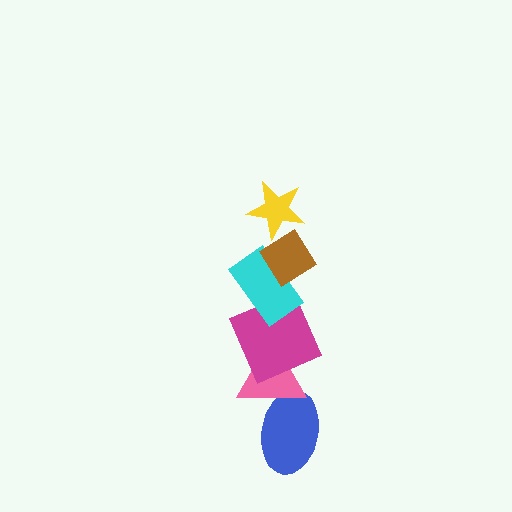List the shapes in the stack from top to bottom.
From top to bottom: the yellow star, the brown diamond, the cyan rectangle, the magenta square, the pink triangle, the blue ellipse.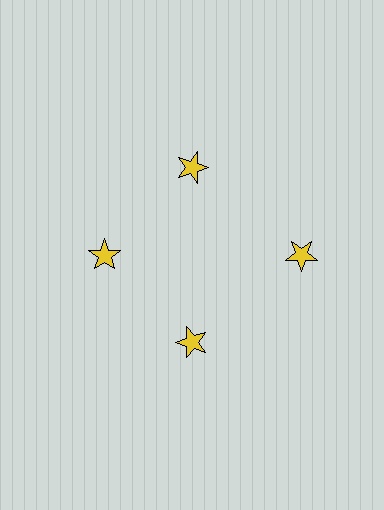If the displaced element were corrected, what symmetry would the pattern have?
It would have 4-fold rotational symmetry — the pattern would map onto itself every 90 degrees.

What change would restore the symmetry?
The symmetry would be restored by moving it inward, back onto the ring so that all 4 stars sit at equal angles and equal distance from the center.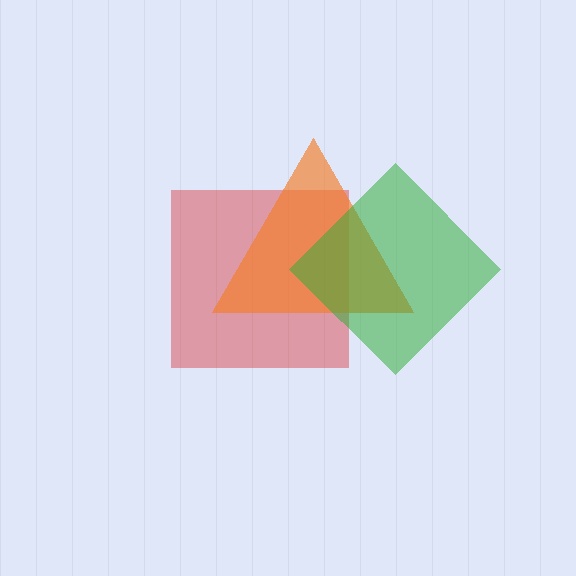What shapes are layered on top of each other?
The layered shapes are: a red square, an orange triangle, a green diamond.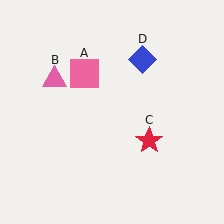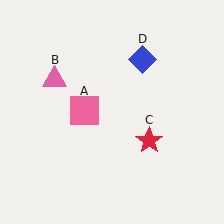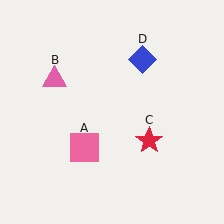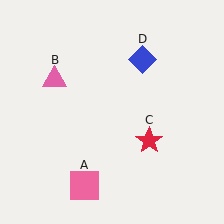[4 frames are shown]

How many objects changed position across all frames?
1 object changed position: pink square (object A).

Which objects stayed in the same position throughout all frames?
Pink triangle (object B) and red star (object C) and blue diamond (object D) remained stationary.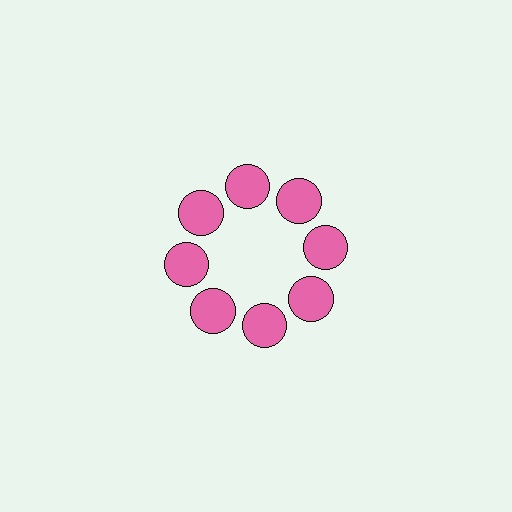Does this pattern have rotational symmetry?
Yes, this pattern has 8-fold rotational symmetry. It looks the same after rotating 45 degrees around the center.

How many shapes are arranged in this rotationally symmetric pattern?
There are 8 shapes, arranged in 8 groups of 1.